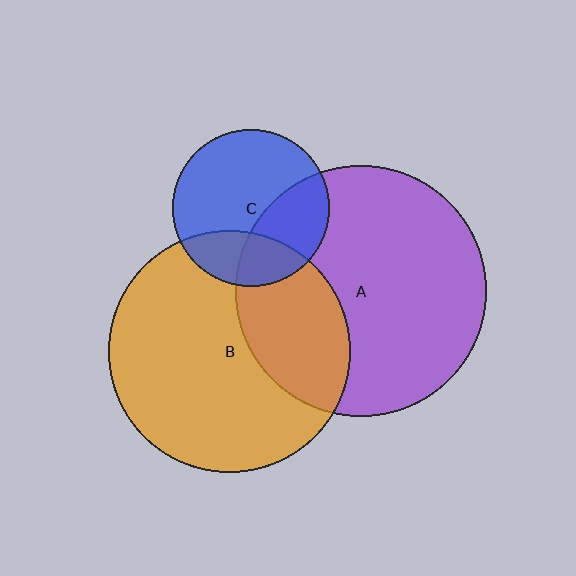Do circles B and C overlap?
Yes.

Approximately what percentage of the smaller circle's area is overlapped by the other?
Approximately 25%.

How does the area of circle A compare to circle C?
Approximately 2.6 times.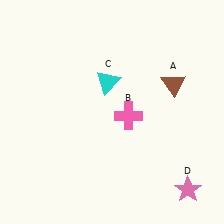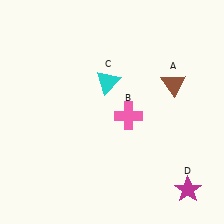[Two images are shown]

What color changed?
The star (D) changed from pink in Image 1 to magenta in Image 2.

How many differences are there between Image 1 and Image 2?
There is 1 difference between the two images.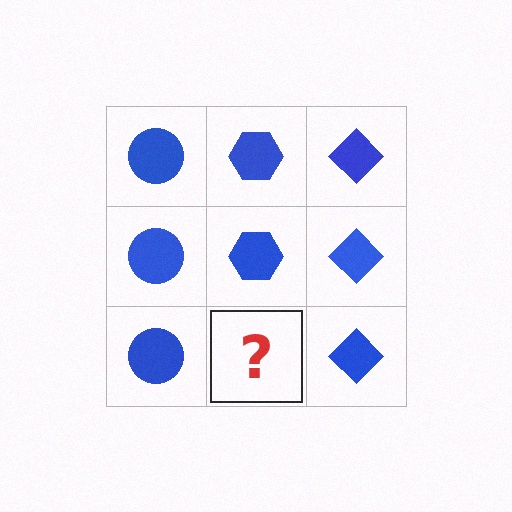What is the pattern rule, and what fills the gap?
The rule is that each column has a consistent shape. The gap should be filled with a blue hexagon.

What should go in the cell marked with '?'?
The missing cell should contain a blue hexagon.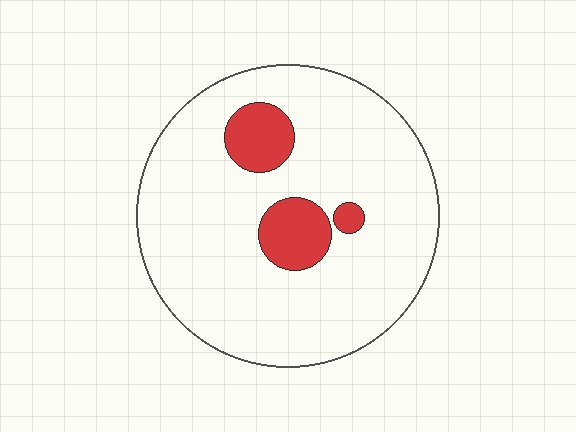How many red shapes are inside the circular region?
3.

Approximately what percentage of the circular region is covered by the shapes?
Approximately 10%.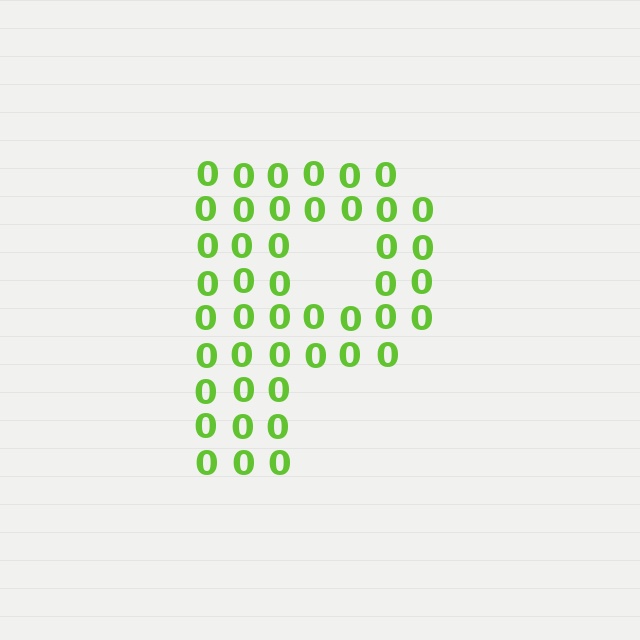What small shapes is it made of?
It is made of small digit 0's.